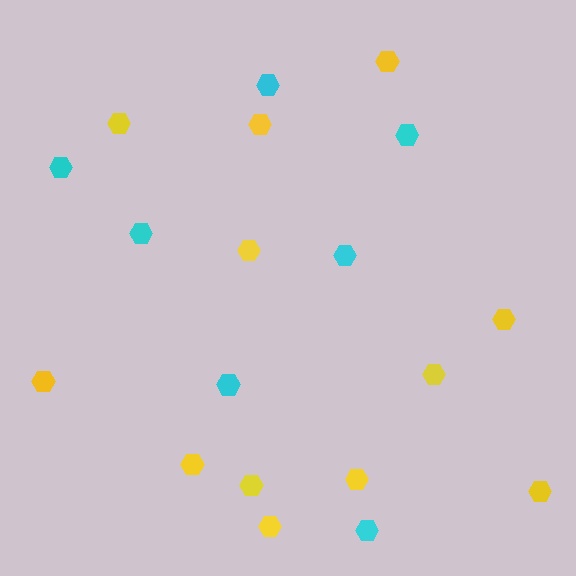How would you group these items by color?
There are 2 groups: one group of cyan hexagons (7) and one group of yellow hexagons (12).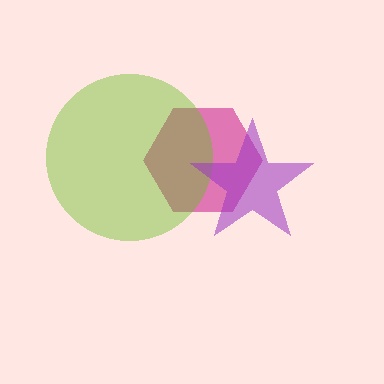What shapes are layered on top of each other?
The layered shapes are: a magenta hexagon, a lime circle, a purple star.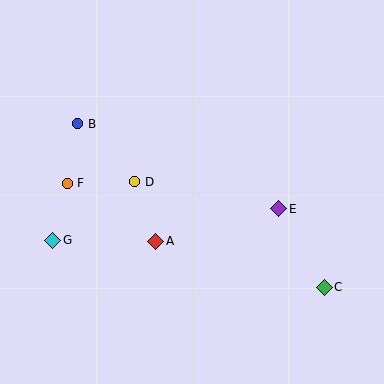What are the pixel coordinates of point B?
Point B is at (78, 124).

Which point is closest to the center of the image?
Point D at (135, 182) is closest to the center.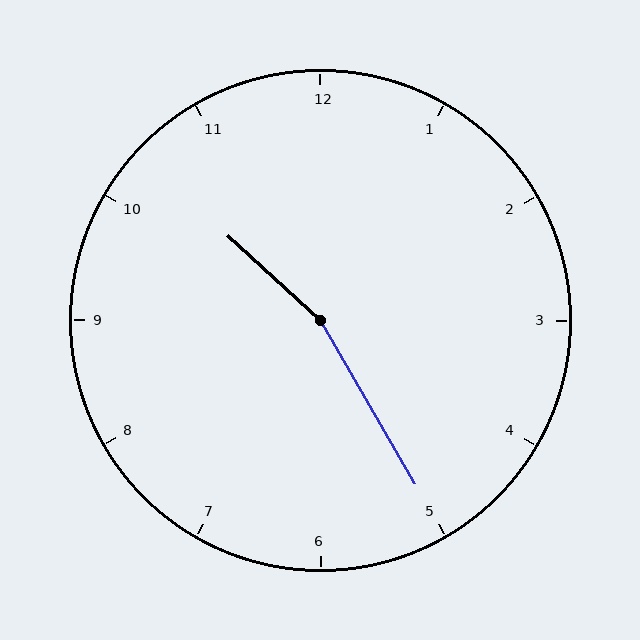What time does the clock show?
10:25.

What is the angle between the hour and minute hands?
Approximately 162 degrees.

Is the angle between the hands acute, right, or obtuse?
It is obtuse.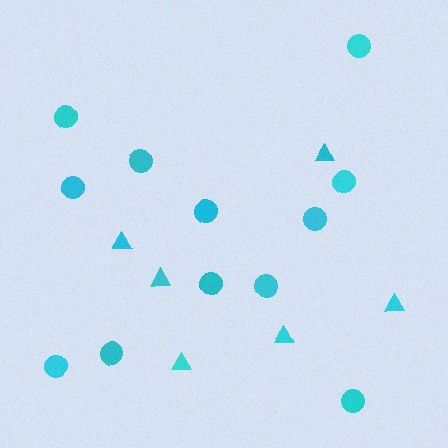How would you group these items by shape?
There are 2 groups: one group of triangles (6) and one group of circles (12).